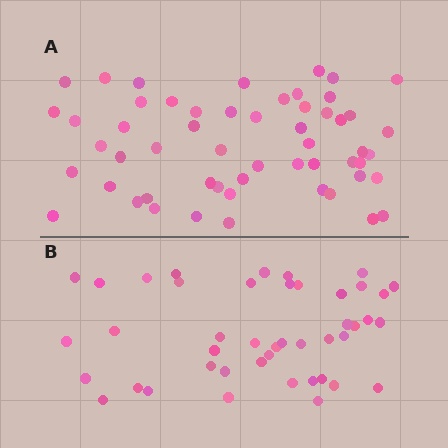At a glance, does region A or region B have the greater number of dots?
Region A (the top region) has more dots.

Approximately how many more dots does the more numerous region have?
Region A has roughly 12 or so more dots than region B.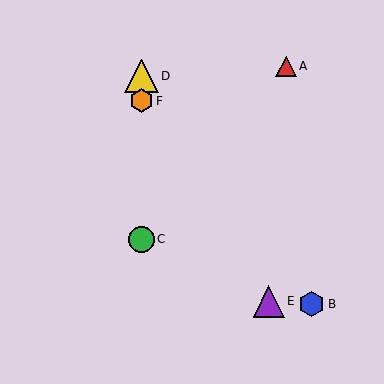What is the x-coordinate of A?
Object A is at x≈286.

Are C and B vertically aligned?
No, C is at x≈141 and B is at x≈312.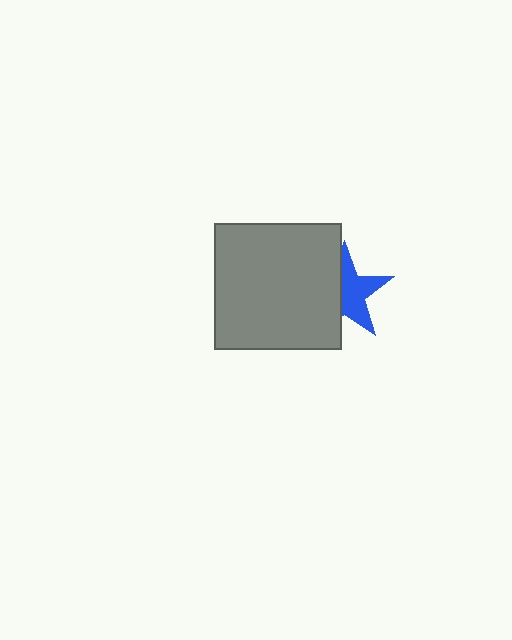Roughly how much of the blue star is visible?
About half of it is visible (roughly 57%).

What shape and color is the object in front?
The object in front is a gray square.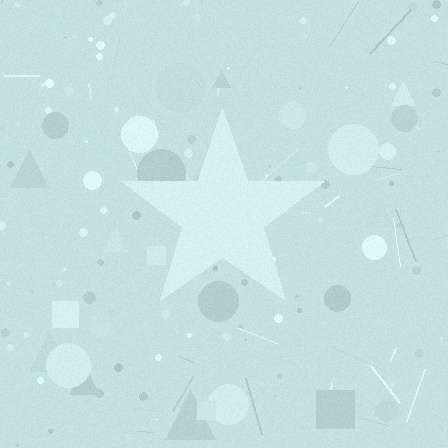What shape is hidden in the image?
A star is hidden in the image.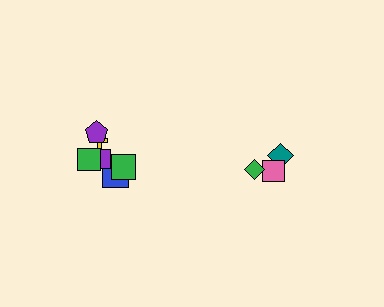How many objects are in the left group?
There are 6 objects.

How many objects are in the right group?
There are 3 objects.